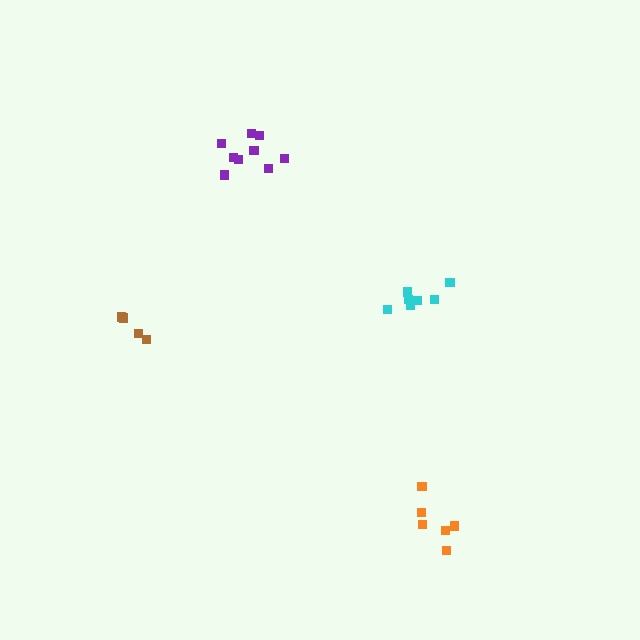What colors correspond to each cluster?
The clusters are colored: brown, purple, cyan, orange.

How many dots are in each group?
Group 1: 5 dots, Group 2: 9 dots, Group 3: 7 dots, Group 4: 6 dots (27 total).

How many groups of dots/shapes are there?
There are 4 groups.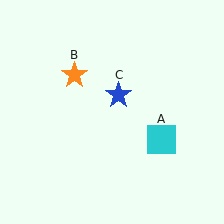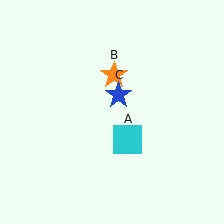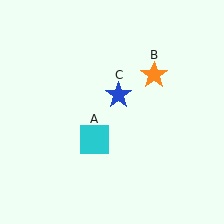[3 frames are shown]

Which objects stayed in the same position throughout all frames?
Blue star (object C) remained stationary.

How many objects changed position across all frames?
2 objects changed position: cyan square (object A), orange star (object B).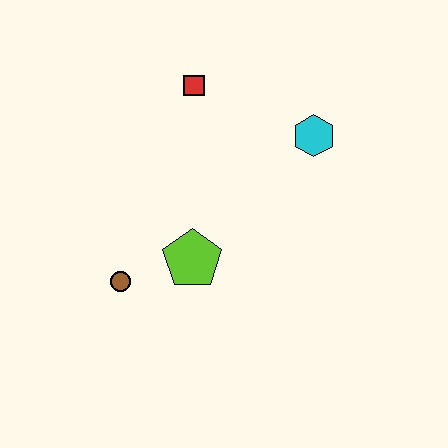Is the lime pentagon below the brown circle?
No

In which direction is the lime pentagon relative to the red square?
The lime pentagon is below the red square.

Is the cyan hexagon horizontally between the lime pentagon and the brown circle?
No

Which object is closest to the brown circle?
The lime pentagon is closest to the brown circle.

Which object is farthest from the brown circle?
The cyan hexagon is farthest from the brown circle.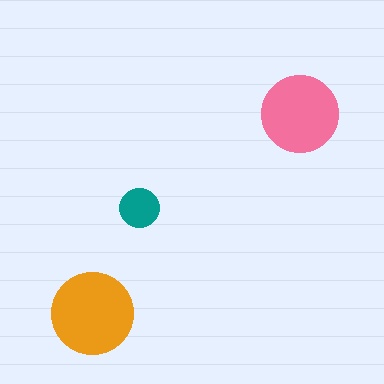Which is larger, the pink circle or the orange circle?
The orange one.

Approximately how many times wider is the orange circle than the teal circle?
About 2 times wider.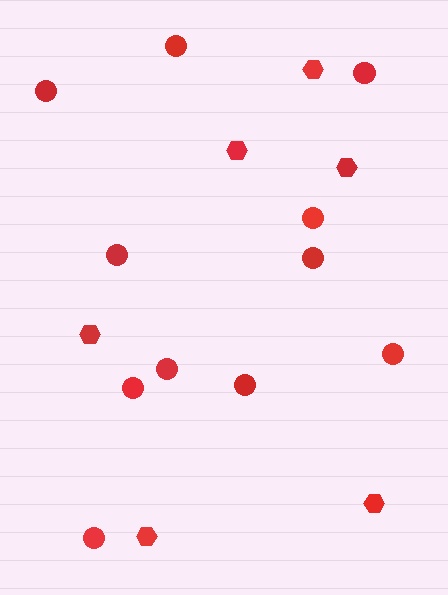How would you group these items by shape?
There are 2 groups: one group of circles (11) and one group of hexagons (6).